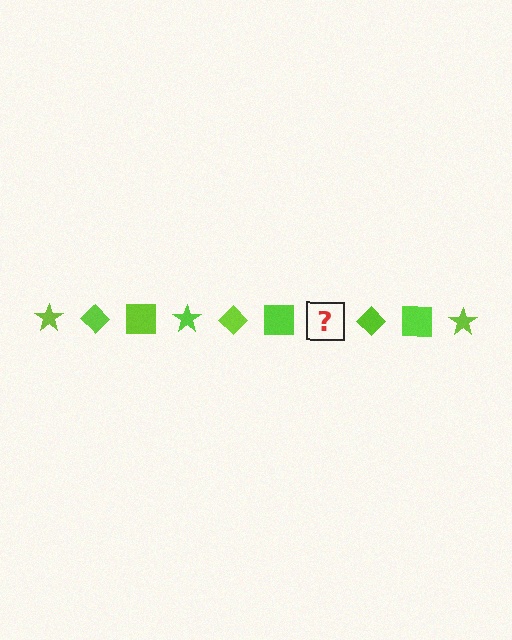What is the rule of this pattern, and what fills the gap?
The rule is that the pattern cycles through star, diamond, square shapes in lime. The gap should be filled with a lime star.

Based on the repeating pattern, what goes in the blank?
The blank should be a lime star.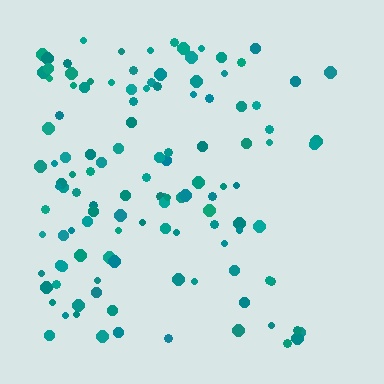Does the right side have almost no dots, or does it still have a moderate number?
Still a moderate number, just noticeably fewer than the left.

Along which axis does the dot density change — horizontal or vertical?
Horizontal.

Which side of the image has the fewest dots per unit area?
The right.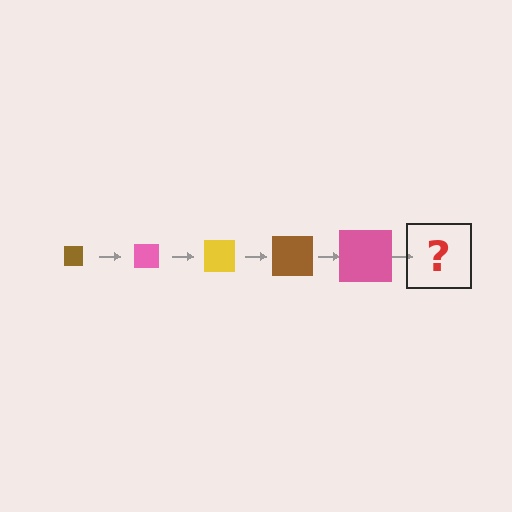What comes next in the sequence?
The next element should be a yellow square, larger than the previous one.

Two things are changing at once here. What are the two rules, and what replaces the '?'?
The two rules are that the square grows larger each step and the color cycles through brown, pink, and yellow. The '?' should be a yellow square, larger than the previous one.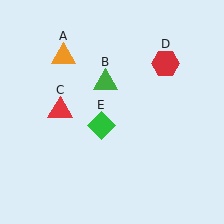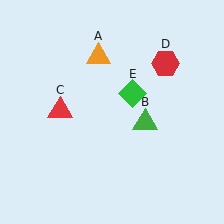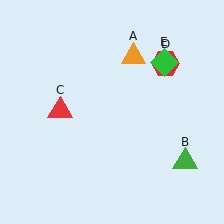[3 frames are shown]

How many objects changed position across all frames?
3 objects changed position: orange triangle (object A), green triangle (object B), green diamond (object E).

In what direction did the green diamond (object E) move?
The green diamond (object E) moved up and to the right.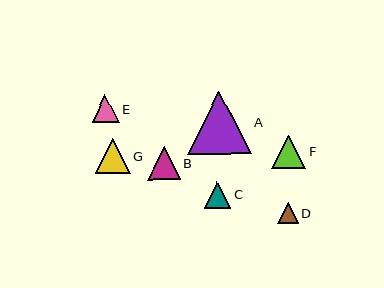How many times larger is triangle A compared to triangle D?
Triangle A is approximately 3.1 times the size of triangle D.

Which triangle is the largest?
Triangle A is the largest with a size of approximately 64 pixels.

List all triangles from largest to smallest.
From largest to smallest: A, G, F, B, E, C, D.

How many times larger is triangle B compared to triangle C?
Triangle B is approximately 1.2 times the size of triangle C.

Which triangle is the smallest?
Triangle D is the smallest with a size of approximately 21 pixels.